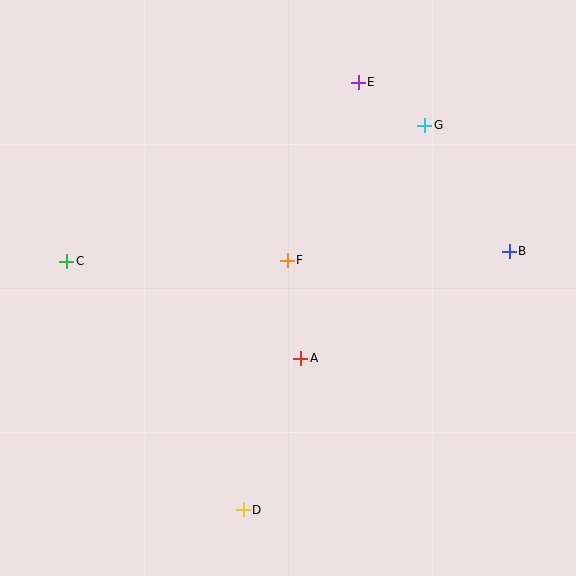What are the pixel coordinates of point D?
Point D is at (243, 510).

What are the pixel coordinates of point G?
Point G is at (425, 125).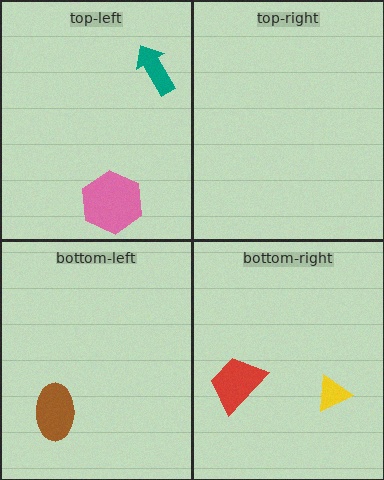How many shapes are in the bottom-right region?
2.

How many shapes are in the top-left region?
2.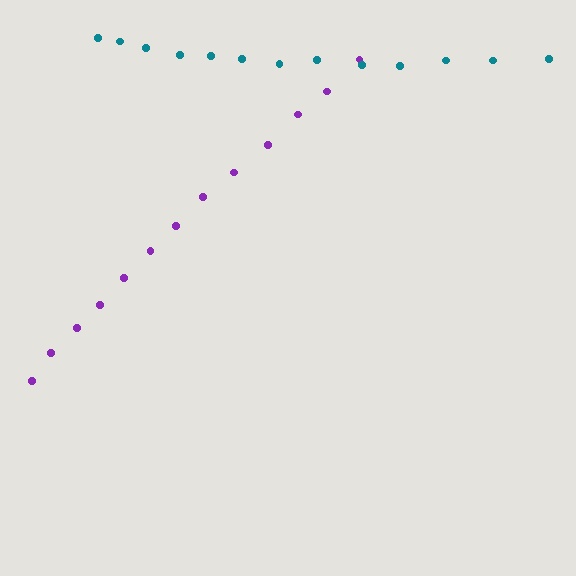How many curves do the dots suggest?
There are 2 distinct paths.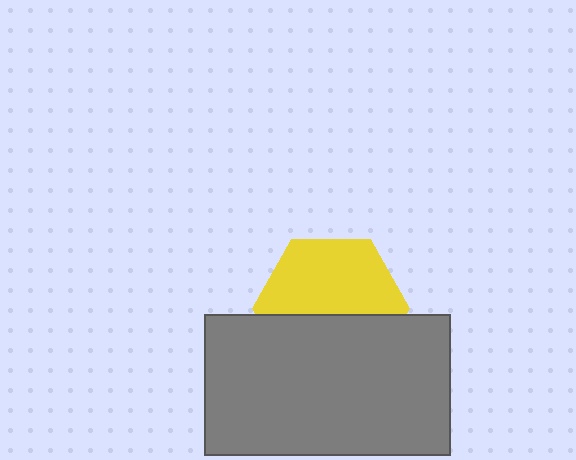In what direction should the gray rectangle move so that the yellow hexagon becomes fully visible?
The gray rectangle should move down. That is the shortest direction to clear the overlap and leave the yellow hexagon fully visible.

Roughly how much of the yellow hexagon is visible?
About half of it is visible (roughly 55%).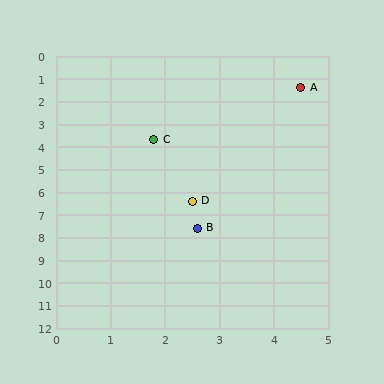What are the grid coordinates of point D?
Point D is at approximately (2.5, 6.4).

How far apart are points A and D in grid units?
Points A and D are about 5.4 grid units apart.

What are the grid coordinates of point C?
Point C is at approximately (1.8, 3.7).